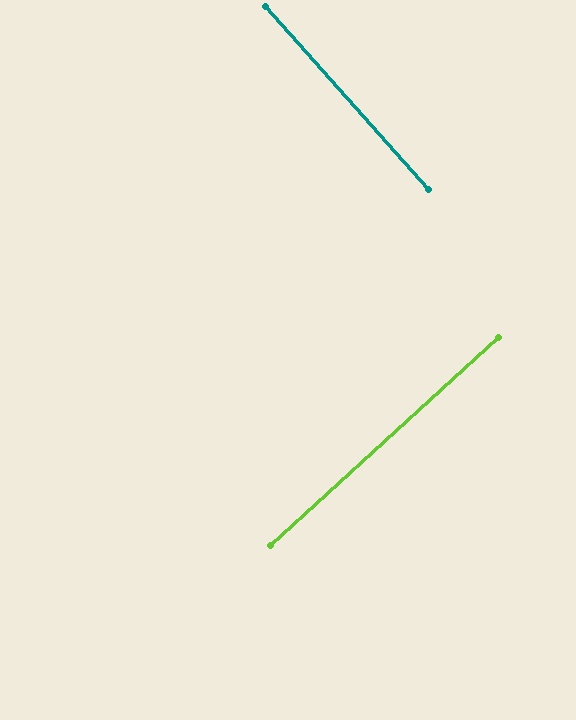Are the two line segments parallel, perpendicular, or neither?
Perpendicular — they meet at approximately 89°.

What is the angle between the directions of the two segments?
Approximately 89 degrees.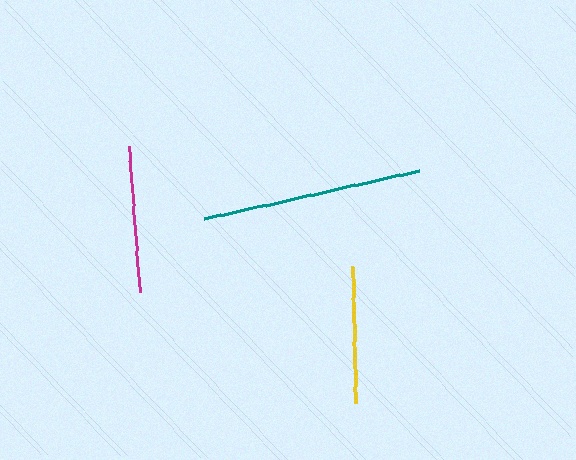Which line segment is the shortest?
The yellow line is the shortest at approximately 136 pixels.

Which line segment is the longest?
The teal line is the longest at approximately 221 pixels.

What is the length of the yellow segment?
The yellow segment is approximately 136 pixels long.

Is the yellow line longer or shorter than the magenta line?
The magenta line is longer than the yellow line.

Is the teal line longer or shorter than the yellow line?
The teal line is longer than the yellow line.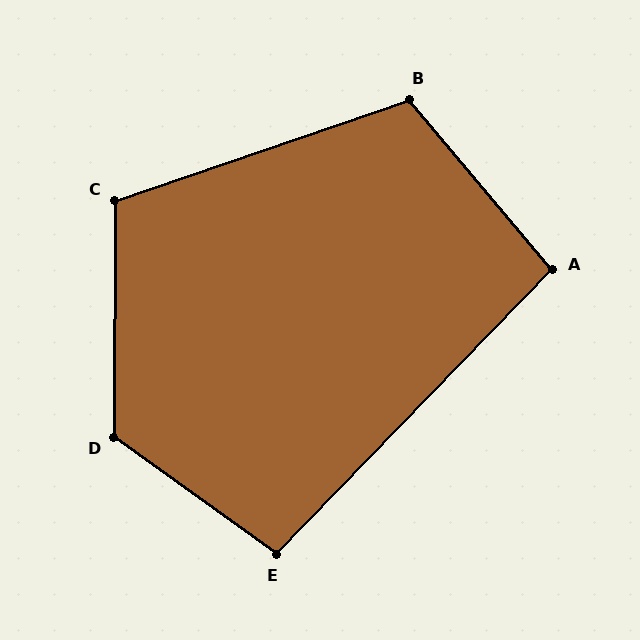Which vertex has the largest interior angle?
D, at approximately 125 degrees.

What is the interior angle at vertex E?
Approximately 99 degrees (obtuse).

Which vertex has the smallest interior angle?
A, at approximately 96 degrees.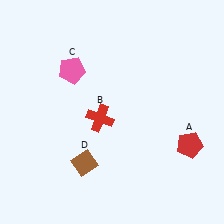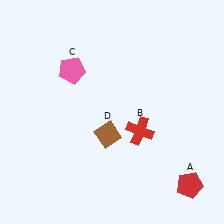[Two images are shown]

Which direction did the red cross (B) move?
The red cross (B) moved right.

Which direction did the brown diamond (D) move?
The brown diamond (D) moved up.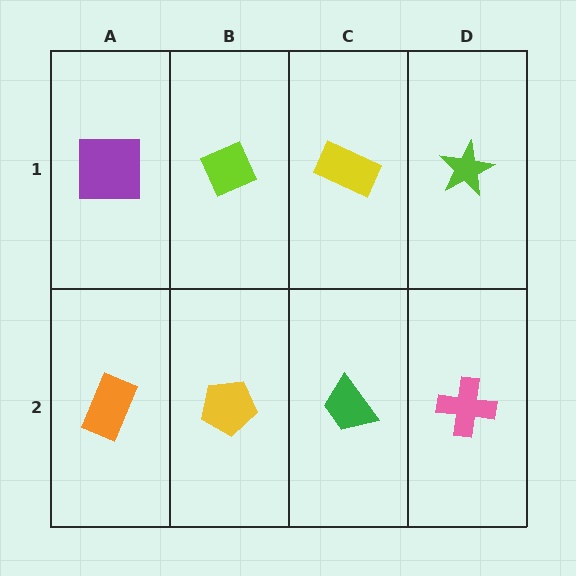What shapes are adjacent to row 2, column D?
A lime star (row 1, column D), a green trapezoid (row 2, column C).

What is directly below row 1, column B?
A yellow pentagon.